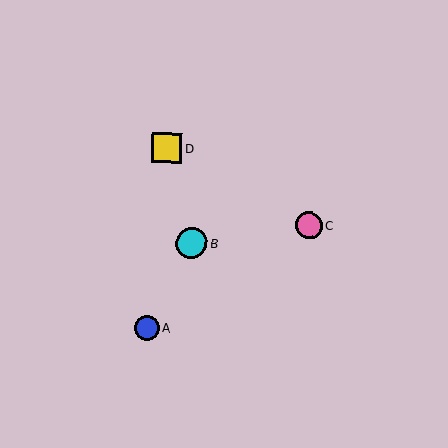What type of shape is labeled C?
Shape C is a pink circle.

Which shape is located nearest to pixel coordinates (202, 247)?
The cyan circle (labeled B) at (192, 243) is nearest to that location.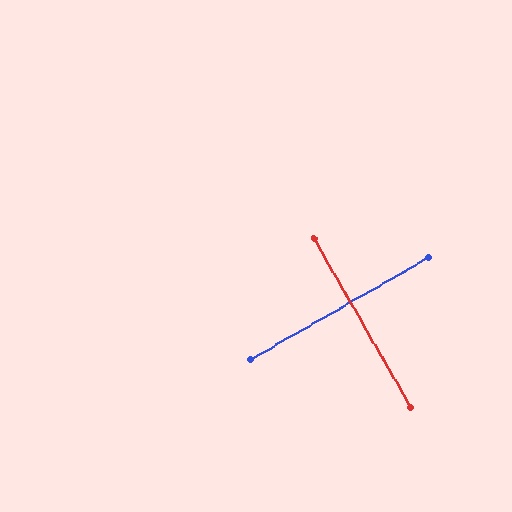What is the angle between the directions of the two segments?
Approximately 90 degrees.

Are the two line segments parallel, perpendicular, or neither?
Perpendicular — they meet at approximately 90°.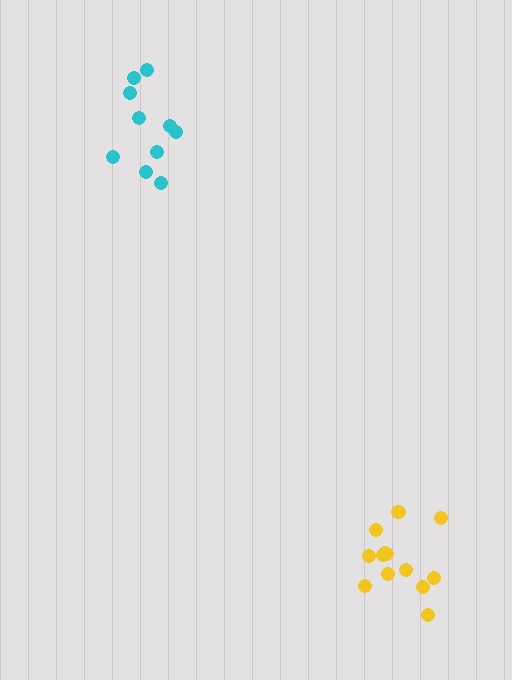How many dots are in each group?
Group 1: 10 dots, Group 2: 13 dots (23 total).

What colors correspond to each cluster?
The clusters are colored: cyan, yellow.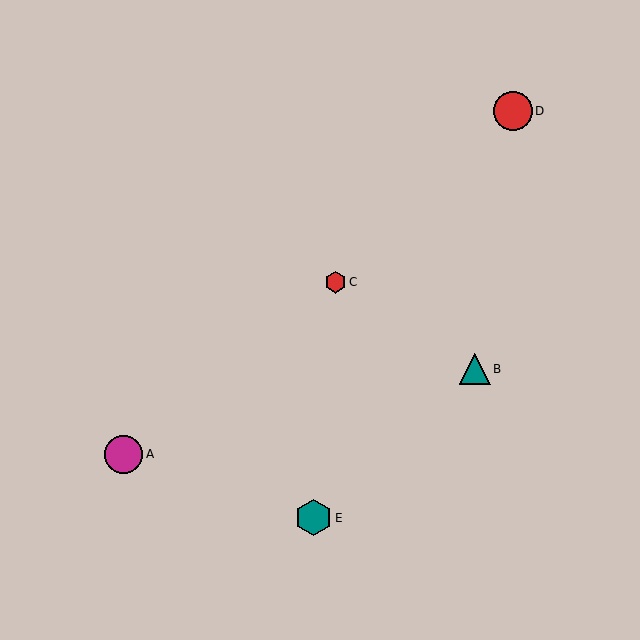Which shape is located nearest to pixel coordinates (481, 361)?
The teal triangle (labeled B) at (475, 369) is nearest to that location.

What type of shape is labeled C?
Shape C is a red hexagon.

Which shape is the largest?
The red circle (labeled D) is the largest.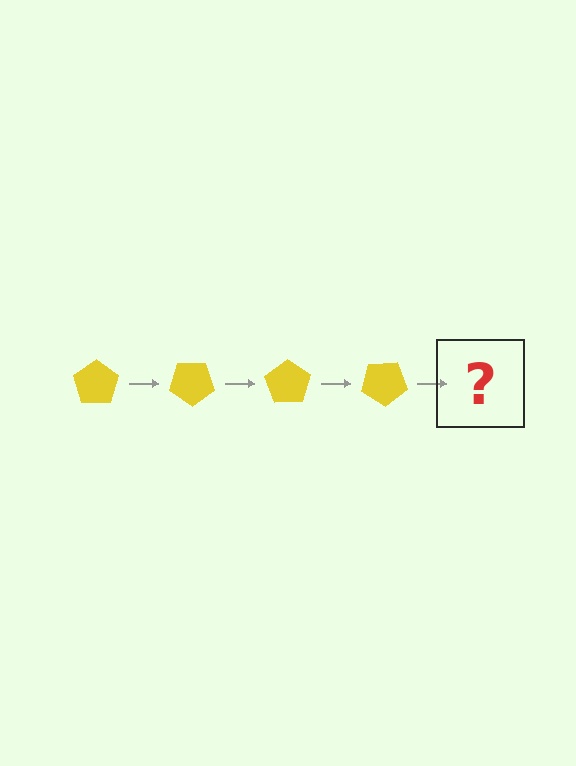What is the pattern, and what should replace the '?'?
The pattern is that the pentagon rotates 35 degrees each step. The '?' should be a yellow pentagon rotated 140 degrees.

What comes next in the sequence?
The next element should be a yellow pentagon rotated 140 degrees.